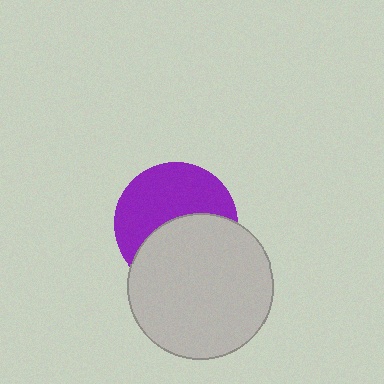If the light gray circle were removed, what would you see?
You would see the complete purple circle.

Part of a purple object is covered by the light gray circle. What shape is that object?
It is a circle.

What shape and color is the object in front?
The object in front is a light gray circle.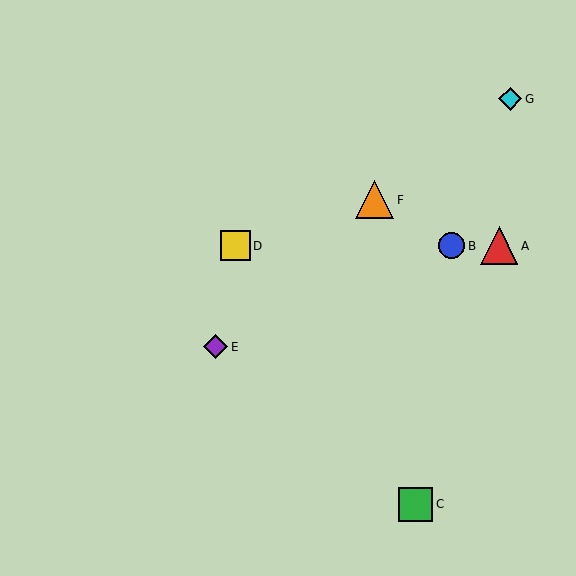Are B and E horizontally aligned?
No, B is at y≈246 and E is at y≈347.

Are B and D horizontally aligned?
Yes, both are at y≈246.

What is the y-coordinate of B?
Object B is at y≈246.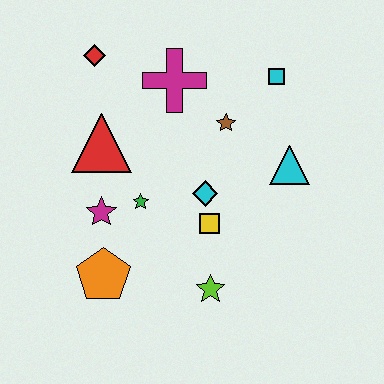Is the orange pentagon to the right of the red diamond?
Yes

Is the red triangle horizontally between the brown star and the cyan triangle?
No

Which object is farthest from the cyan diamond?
The red diamond is farthest from the cyan diamond.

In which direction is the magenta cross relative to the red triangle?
The magenta cross is to the right of the red triangle.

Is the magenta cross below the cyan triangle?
No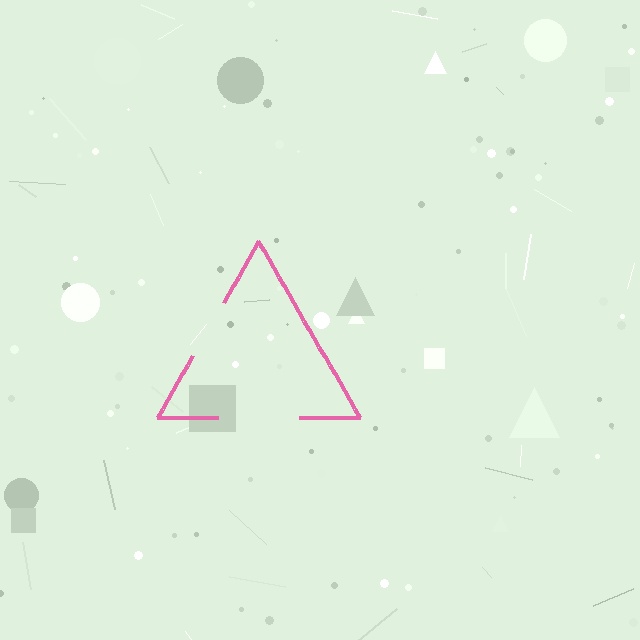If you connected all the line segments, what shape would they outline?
They would outline a triangle.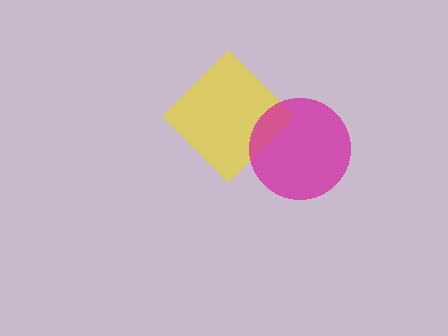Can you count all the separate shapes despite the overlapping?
Yes, there are 2 separate shapes.